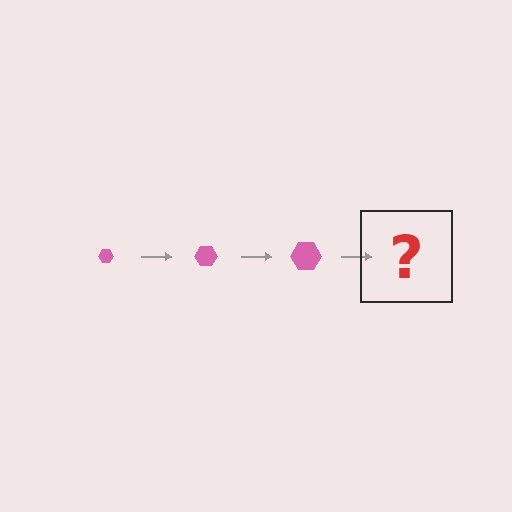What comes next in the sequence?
The next element should be a pink hexagon, larger than the previous one.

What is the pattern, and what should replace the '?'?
The pattern is that the hexagon gets progressively larger each step. The '?' should be a pink hexagon, larger than the previous one.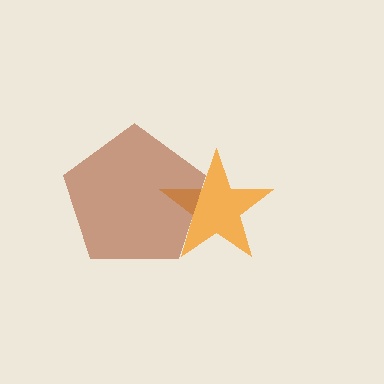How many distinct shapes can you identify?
There are 2 distinct shapes: an orange star, a brown pentagon.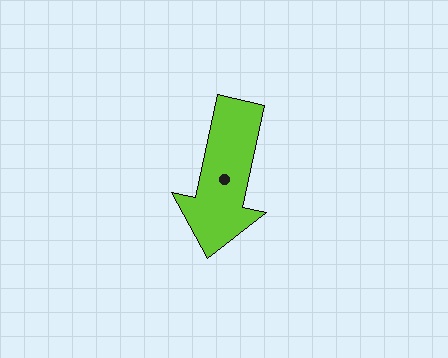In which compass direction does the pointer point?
South.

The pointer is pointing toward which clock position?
Roughly 6 o'clock.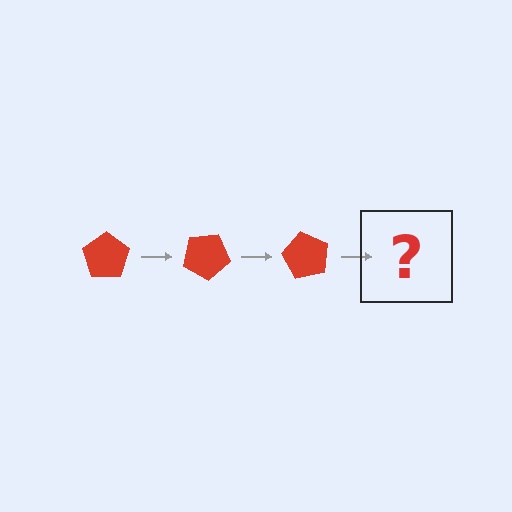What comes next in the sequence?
The next element should be a red pentagon rotated 90 degrees.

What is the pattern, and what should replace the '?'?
The pattern is that the pentagon rotates 30 degrees each step. The '?' should be a red pentagon rotated 90 degrees.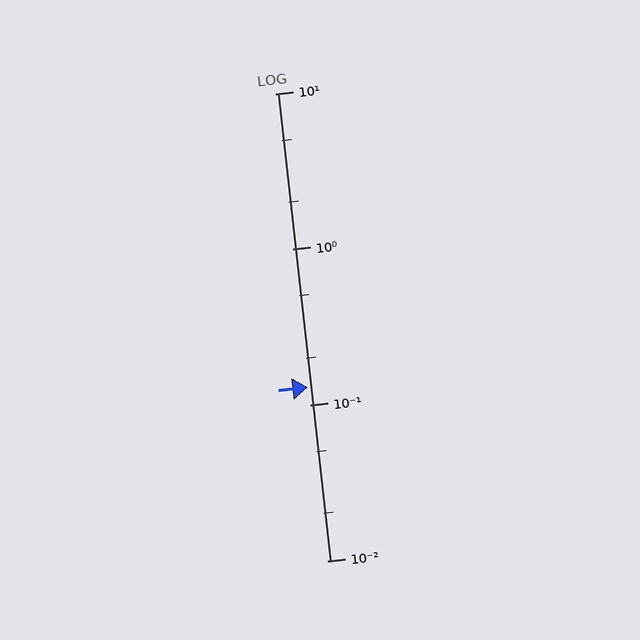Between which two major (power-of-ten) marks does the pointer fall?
The pointer is between 0.1 and 1.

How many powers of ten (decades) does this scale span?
The scale spans 3 decades, from 0.01 to 10.